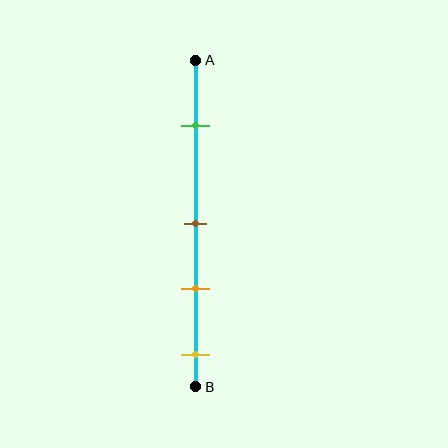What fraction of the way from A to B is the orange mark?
The orange mark is approximately 70% (0.7) of the way from A to B.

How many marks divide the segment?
There are 4 marks dividing the segment.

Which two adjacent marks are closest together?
The brown and orange marks are the closest adjacent pair.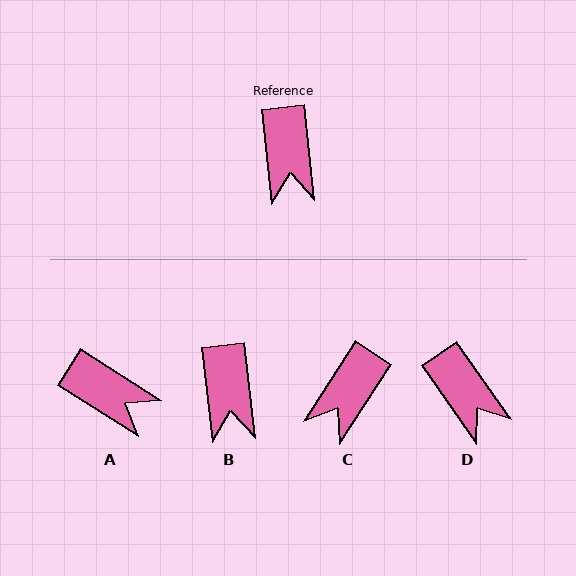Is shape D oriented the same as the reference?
No, it is off by about 29 degrees.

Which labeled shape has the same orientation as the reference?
B.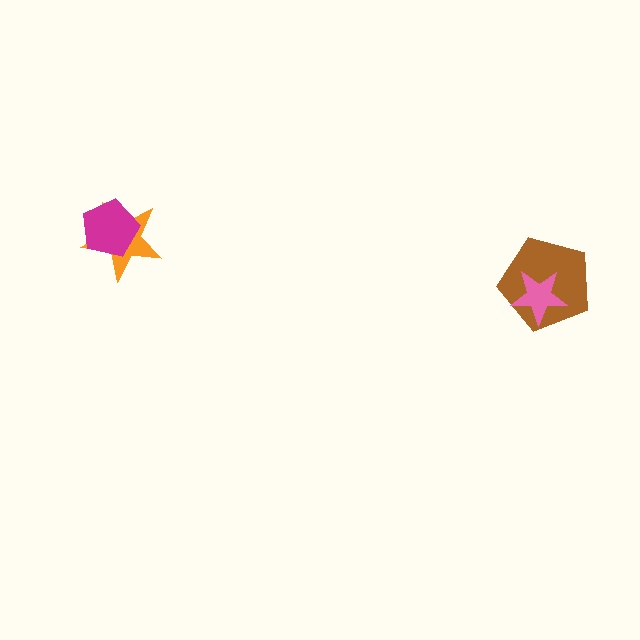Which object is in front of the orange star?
The magenta pentagon is in front of the orange star.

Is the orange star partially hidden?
Yes, it is partially covered by another shape.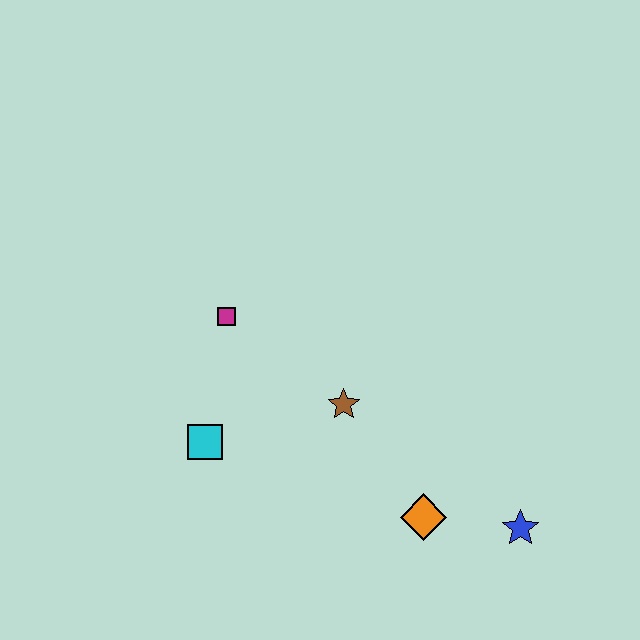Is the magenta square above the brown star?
Yes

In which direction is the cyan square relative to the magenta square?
The cyan square is below the magenta square.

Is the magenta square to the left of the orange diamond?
Yes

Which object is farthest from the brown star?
The blue star is farthest from the brown star.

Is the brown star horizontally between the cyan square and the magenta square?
No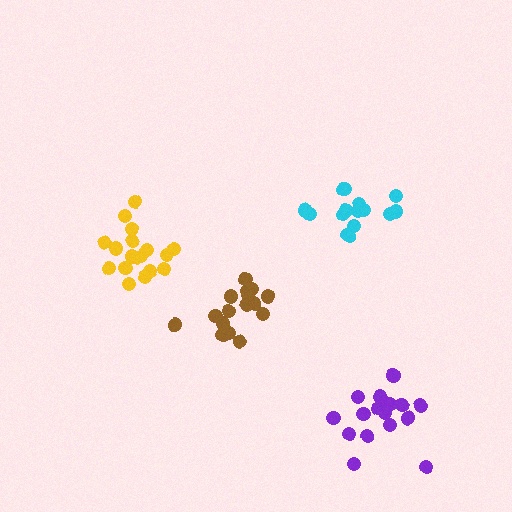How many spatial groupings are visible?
There are 4 spatial groupings.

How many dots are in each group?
Group 1: 16 dots, Group 2: 15 dots, Group 3: 18 dots, Group 4: 17 dots (66 total).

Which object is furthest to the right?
The purple cluster is rightmost.